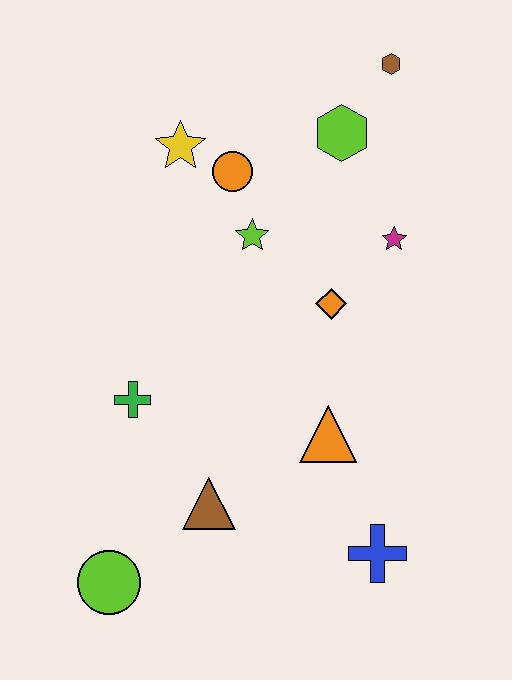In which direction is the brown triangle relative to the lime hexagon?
The brown triangle is below the lime hexagon.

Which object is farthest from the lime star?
The lime circle is farthest from the lime star.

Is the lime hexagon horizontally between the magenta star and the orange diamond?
Yes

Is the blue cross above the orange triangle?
No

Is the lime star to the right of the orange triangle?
No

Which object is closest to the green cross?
The brown triangle is closest to the green cross.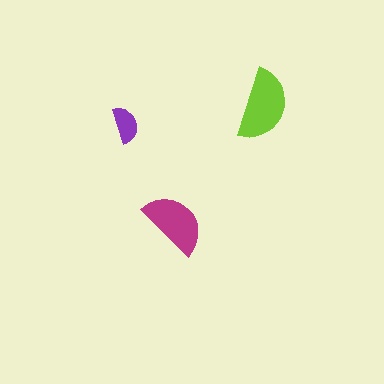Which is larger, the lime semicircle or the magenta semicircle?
The lime one.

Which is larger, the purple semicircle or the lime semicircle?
The lime one.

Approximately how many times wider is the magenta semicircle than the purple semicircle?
About 2 times wider.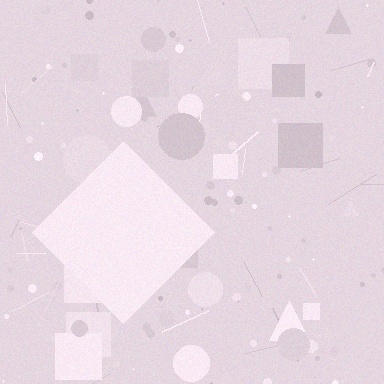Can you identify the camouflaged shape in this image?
The camouflaged shape is a diamond.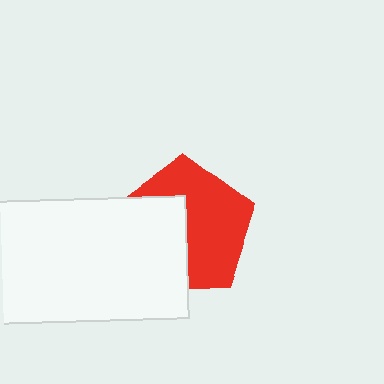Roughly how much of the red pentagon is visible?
About half of it is visible (roughly 58%).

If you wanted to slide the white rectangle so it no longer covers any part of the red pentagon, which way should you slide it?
Slide it left — that is the most direct way to separate the two shapes.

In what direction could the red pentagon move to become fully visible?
The red pentagon could move right. That would shift it out from behind the white rectangle entirely.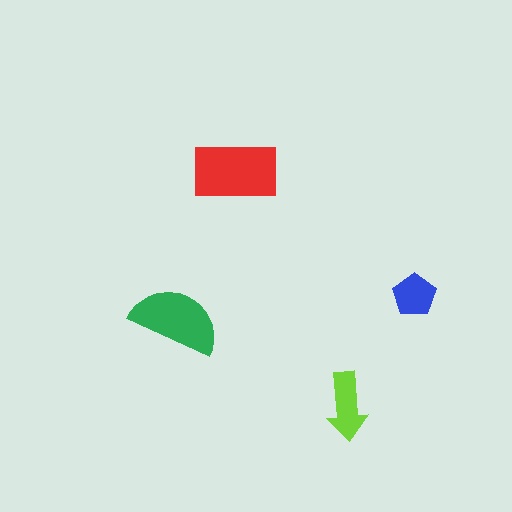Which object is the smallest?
The blue pentagon.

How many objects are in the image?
There are 4 objects in the image.